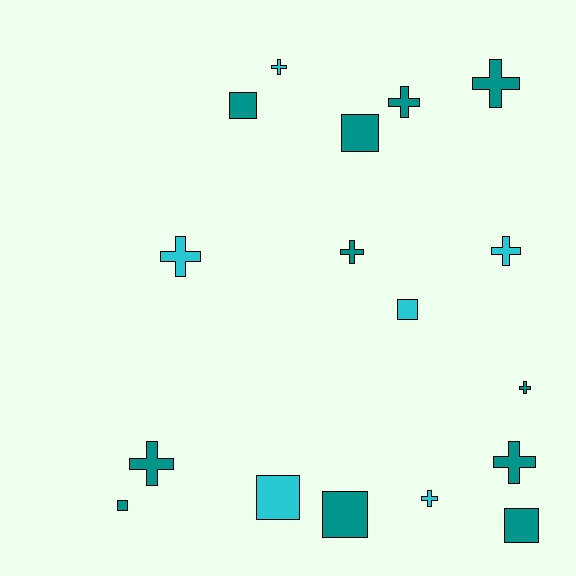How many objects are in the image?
There are 17 objects.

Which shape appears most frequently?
Cross, with 10 objects.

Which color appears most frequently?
Teal, with 11 objects.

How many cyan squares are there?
There are 2 cyan squares.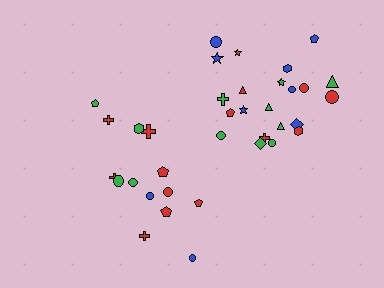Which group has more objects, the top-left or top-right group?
The top-right group.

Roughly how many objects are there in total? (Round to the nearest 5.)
Roughly 35 objects in total.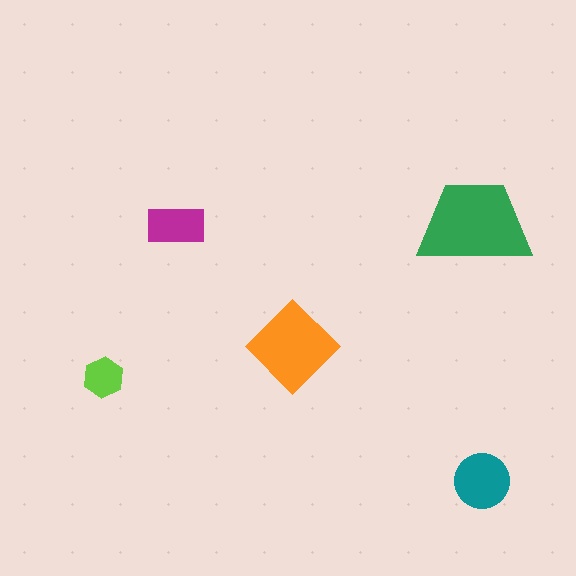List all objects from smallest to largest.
The lime hexagon, the magenta rectangle, the teal circle, the orange diamond, the green trapezoid.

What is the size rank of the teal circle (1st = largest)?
3rd.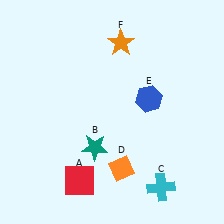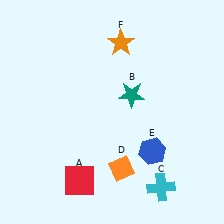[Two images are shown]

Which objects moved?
The objects that moved are: the teal star (B), the blue hexagon (E).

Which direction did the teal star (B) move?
The teal star (B) moved up.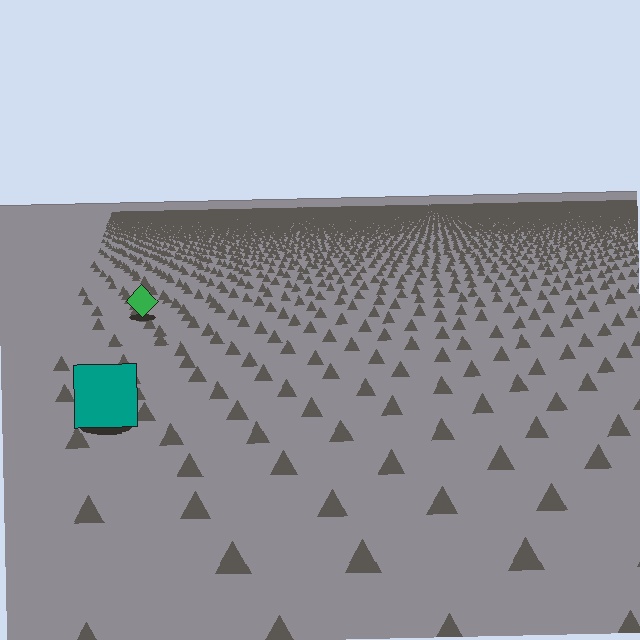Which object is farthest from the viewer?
The green diamond is farthest from the viewer. It appears smaller and the ground texture around it is denser.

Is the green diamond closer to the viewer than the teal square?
No. The teal square is closer — you can tell from the texture gradient: the ground texture is coarser near it.